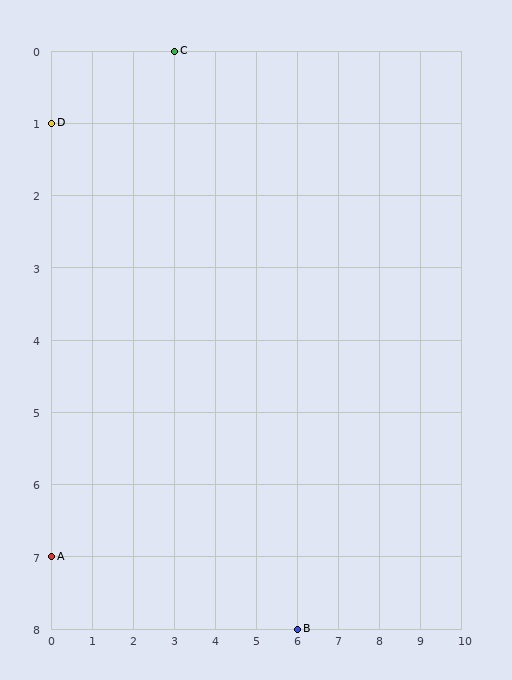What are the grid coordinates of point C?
Point C is at grid coordinates (3, 0).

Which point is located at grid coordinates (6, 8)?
Point B is at (6, 8).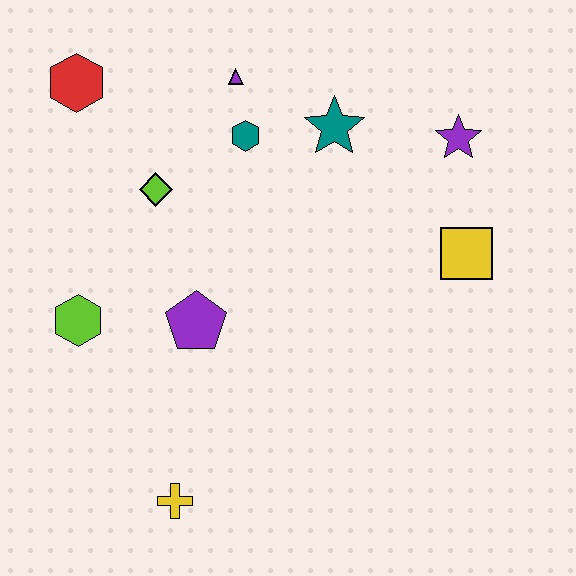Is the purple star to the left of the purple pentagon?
No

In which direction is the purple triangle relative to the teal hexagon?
The purple triangle is above the teal hexagon.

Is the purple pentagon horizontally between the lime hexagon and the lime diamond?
No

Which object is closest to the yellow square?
The purple star is closest to the yellow square.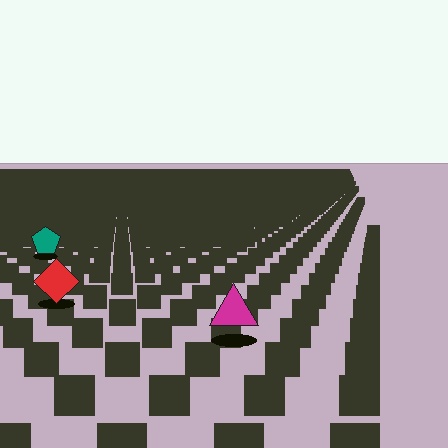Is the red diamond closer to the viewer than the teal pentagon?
Yes. The red diamond is closer — you can tell from the texture gradient: the ground texture is coarser near it.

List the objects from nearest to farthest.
From nearest to farthest: the magenta triangle, the red diamond, the teal pentagon.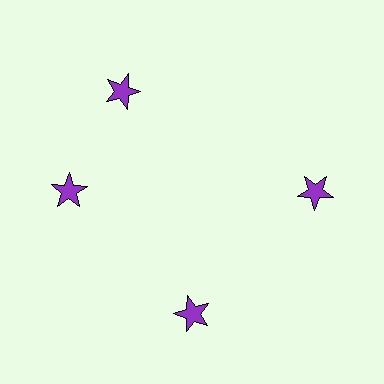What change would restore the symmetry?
The symmetry would be restored by rotating it back into even spacing with its neighbors so that all 4 stars sit at equal angles and equal distance from the center.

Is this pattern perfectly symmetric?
No. The 4 purple stars are arranged in a ring, but one element near the 12 o'clock position is rotated out of alignment along the ring, breaking the 4-fold rotational symmetry.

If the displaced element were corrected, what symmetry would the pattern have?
It would have 4-fold rotational symmetry — the pattern would map onto itself every 90 degrees.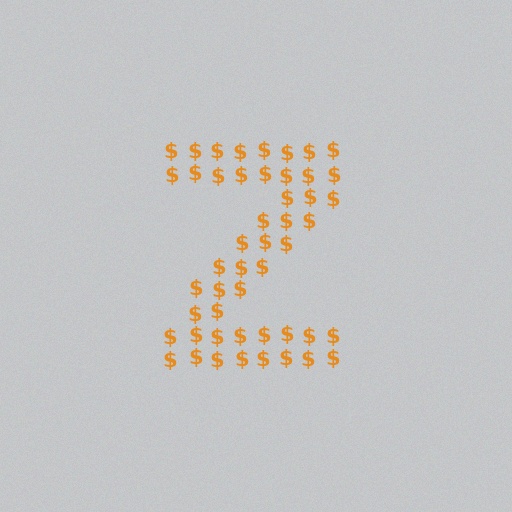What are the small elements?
The small elements are dollar signs.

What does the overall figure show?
The overall figure shows the letter Z.